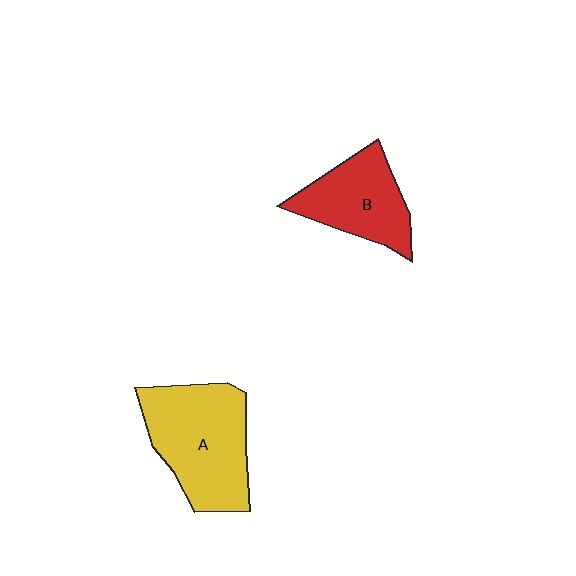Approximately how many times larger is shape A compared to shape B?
Approximately 1.4 times.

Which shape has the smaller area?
Shape B (red).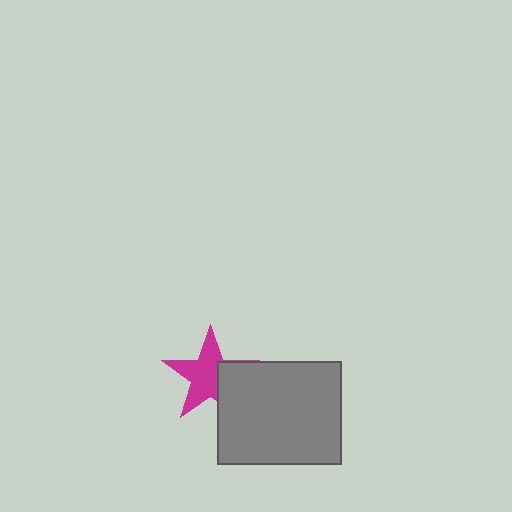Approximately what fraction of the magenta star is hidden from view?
Roughly 32% of the magenta star is hidden behind the gray rectangle.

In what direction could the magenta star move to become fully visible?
The magenta star could move toward the upper-left. That would shift it out from behind the gray rectangle entirely.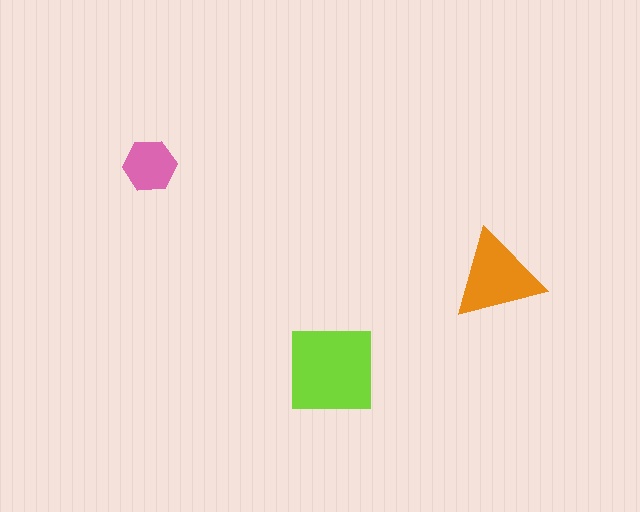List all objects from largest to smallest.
The lime square, the orange triangle, the pink hexagon.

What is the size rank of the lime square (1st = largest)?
1st.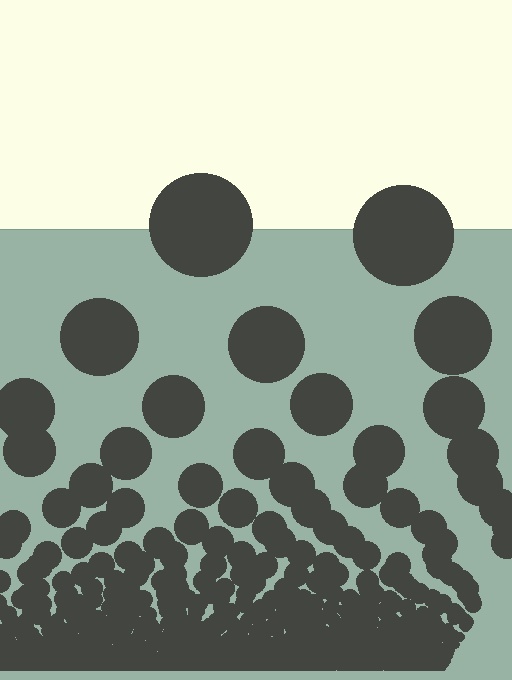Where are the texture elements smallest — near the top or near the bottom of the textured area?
Near the bottom.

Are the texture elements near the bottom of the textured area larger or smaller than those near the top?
Smaller. The gradient is inverted — elements near the bottom are smaller and denser.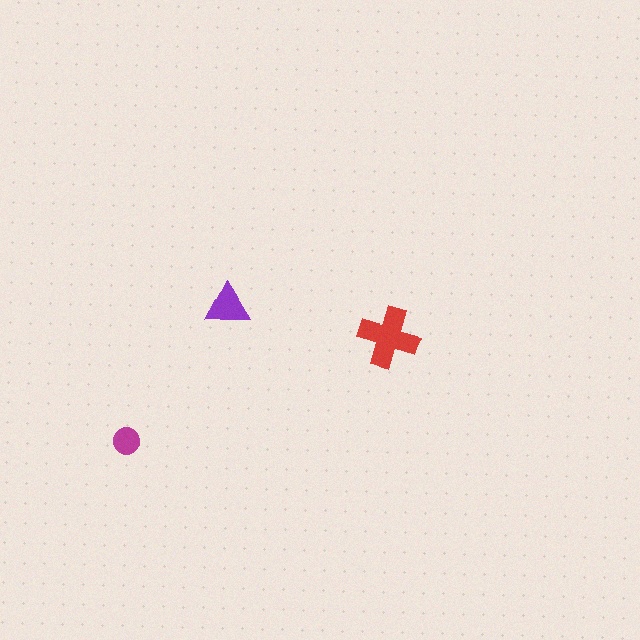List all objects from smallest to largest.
The magenta circle, the purple triangle, the red cross.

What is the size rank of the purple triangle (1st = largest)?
2nd.